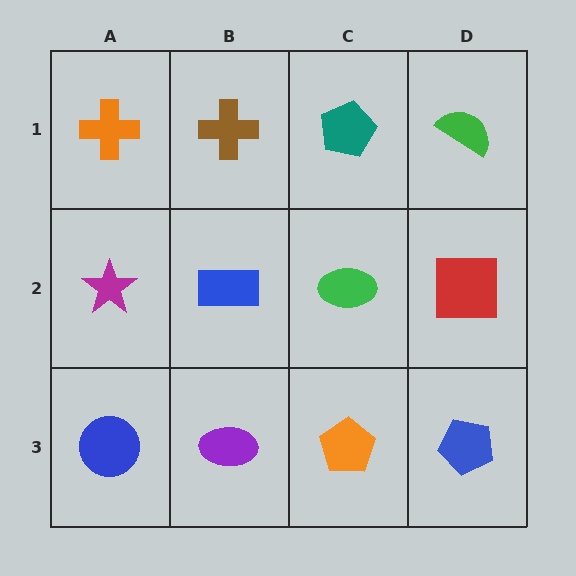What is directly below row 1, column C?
A green ellipse.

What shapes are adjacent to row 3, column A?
A magenta star (row 2, column A), a purple ellipse (row 3, column B).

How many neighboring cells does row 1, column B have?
3.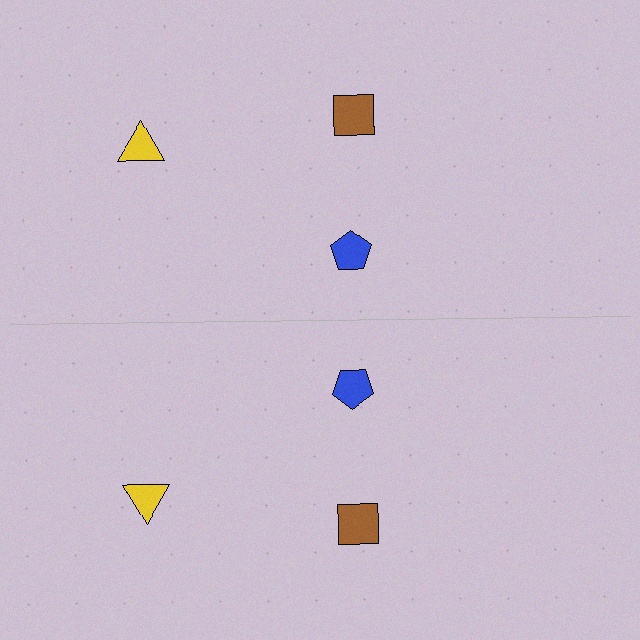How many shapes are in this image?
There are 6 shapes in this image.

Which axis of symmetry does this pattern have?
The pattern has a horizontal axis of symmetry running through the center of the image.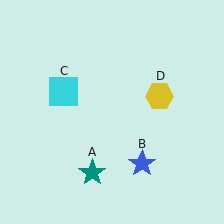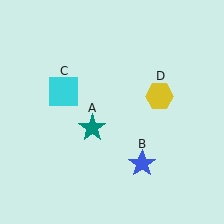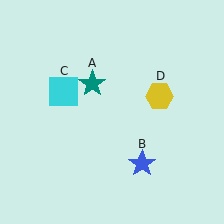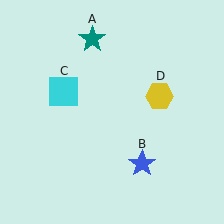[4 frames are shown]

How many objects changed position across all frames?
1 object changed position: teal star (object A).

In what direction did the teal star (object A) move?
The teal star (object A) moved up.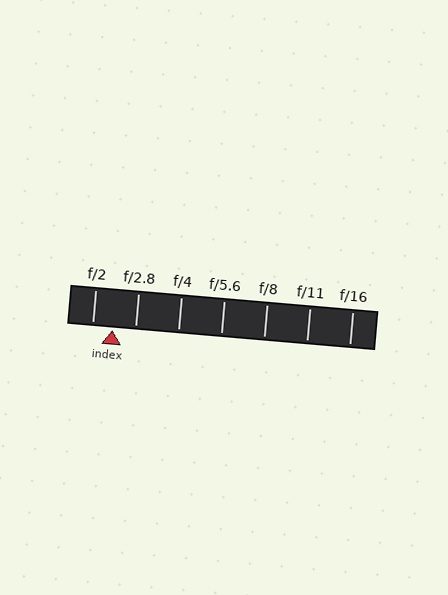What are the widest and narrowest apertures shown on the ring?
The widest aperture shown is f/2 and the narrowest is f/16.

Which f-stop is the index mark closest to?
The index mark is closest to f/2.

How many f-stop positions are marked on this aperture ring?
There are 7 f-stop positions marked.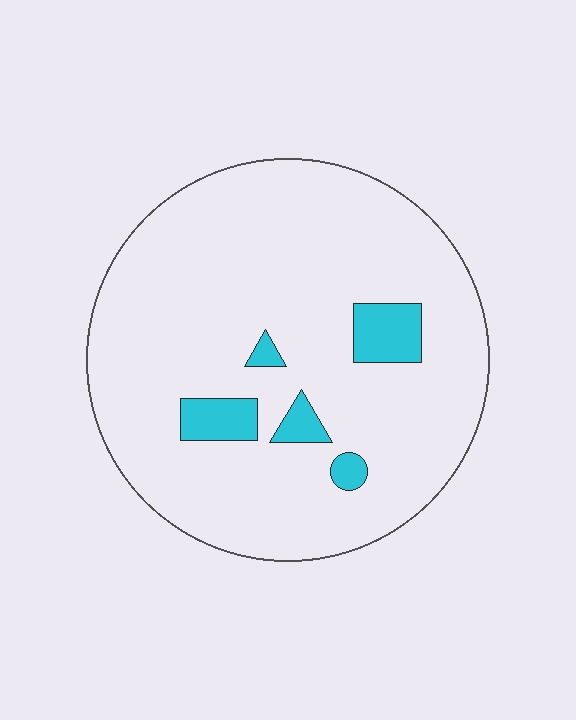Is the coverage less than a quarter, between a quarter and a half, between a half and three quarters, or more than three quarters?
Less than a quarter.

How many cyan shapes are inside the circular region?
5.